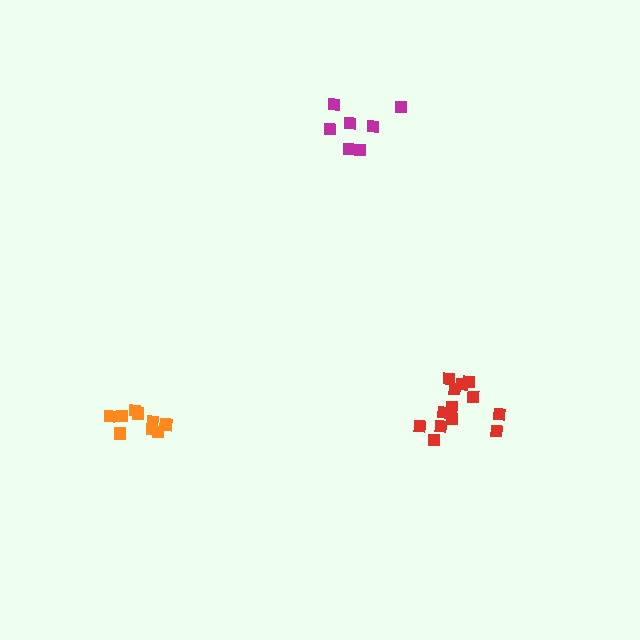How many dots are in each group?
Group 1: 9 dots, Group 2: 7 dots, Group 3: 13 dots (29 total).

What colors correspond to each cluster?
The clusters are colored: orange, magenta, red.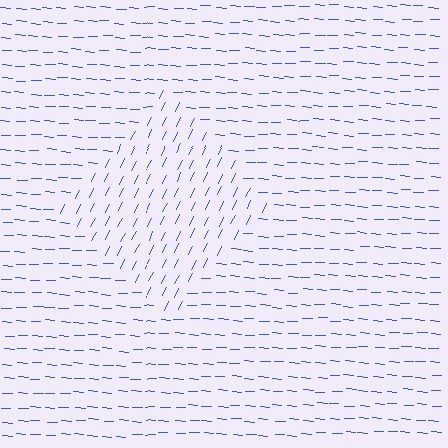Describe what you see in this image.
The image is filled with small blue line segments. A diamond region in the image has lines oriented differently from the surrounding lines, creating a visible texture boundary.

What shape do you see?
I see a diamond.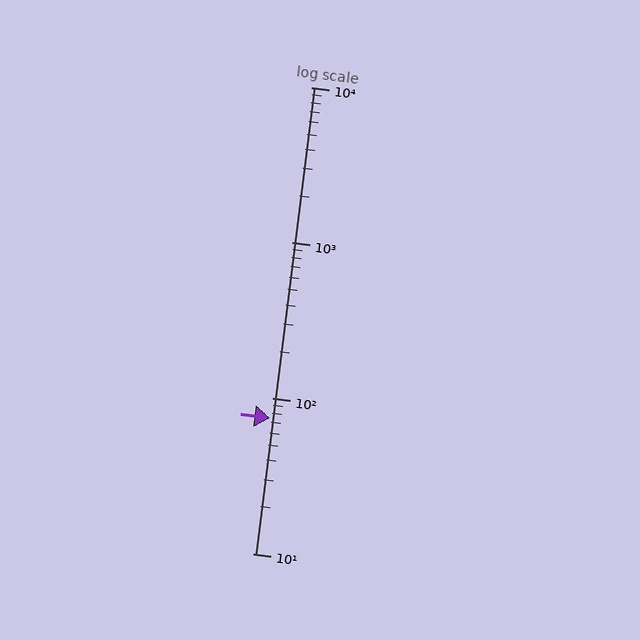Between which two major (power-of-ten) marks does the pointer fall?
The pointer is between 10 and 100.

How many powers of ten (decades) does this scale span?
The scale spans 3 decades, from 10 to 10000.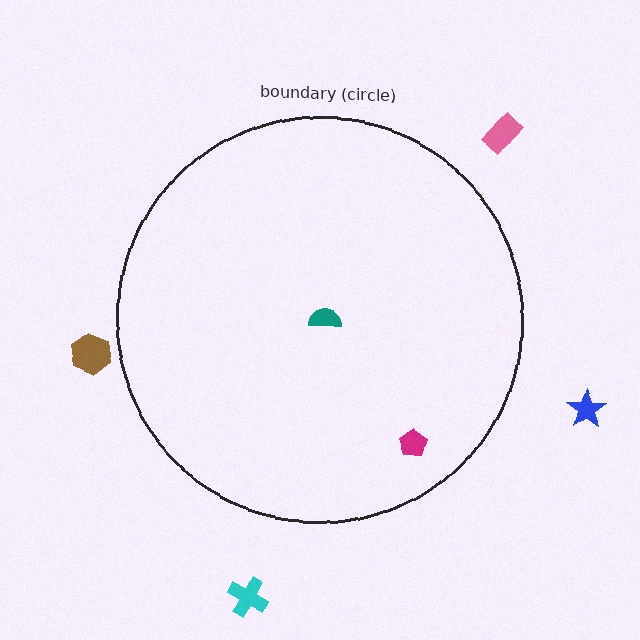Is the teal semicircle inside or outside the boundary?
Inside.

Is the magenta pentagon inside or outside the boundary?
Inside.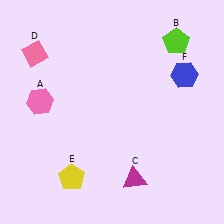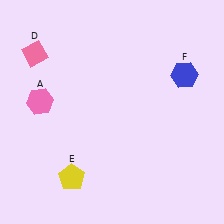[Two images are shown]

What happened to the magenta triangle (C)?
The magenta triangle (C) was removed in Image 2. It was in the bottom-right area of Image 1.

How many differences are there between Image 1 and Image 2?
There are 2 differences between the two images.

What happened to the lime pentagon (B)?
The lime pentagon (B) was removed in Image 2. It was in the top-right area of Image 1.